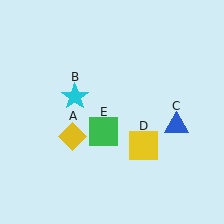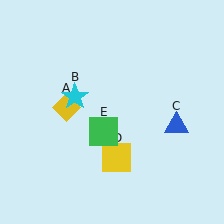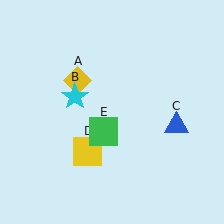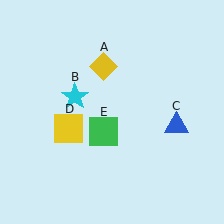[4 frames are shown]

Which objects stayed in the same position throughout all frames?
Cyan star (object B) and blue triangle (object C) and green square (object E) remained stationary.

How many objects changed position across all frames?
2 objects changed position: yellow diamond (object A), yellow square (object D).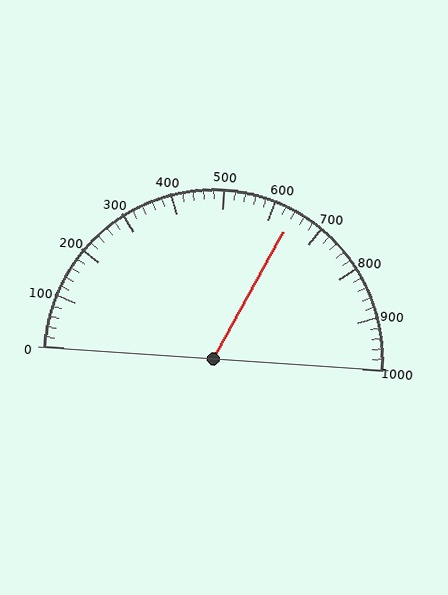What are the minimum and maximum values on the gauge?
The gauge ranges from 0 to 1000.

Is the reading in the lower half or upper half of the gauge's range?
The reading is in the upper half of the range (0 to 1000).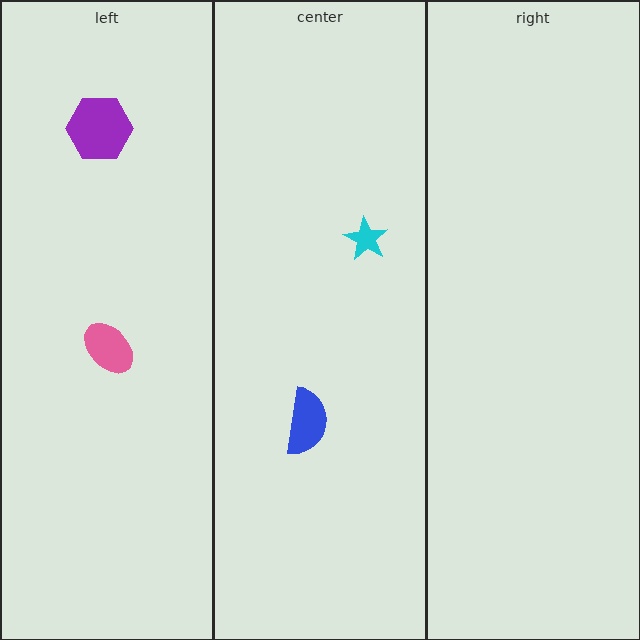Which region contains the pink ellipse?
The left region.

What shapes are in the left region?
The purple hexagon, the pink ellipse.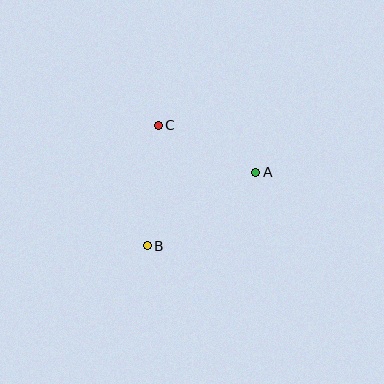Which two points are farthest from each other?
Points A and B are farthest from each other.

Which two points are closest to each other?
Points A and C are closest to each other.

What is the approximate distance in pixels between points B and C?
The distance between B and C is approximately 121 pixels.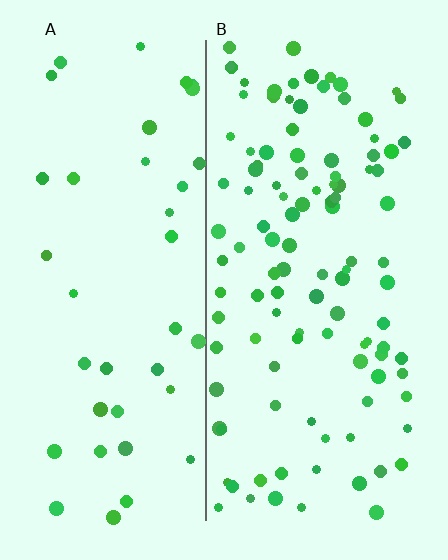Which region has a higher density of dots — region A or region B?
B (the right).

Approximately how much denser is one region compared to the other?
Approximately 2.8× — region B over region A.